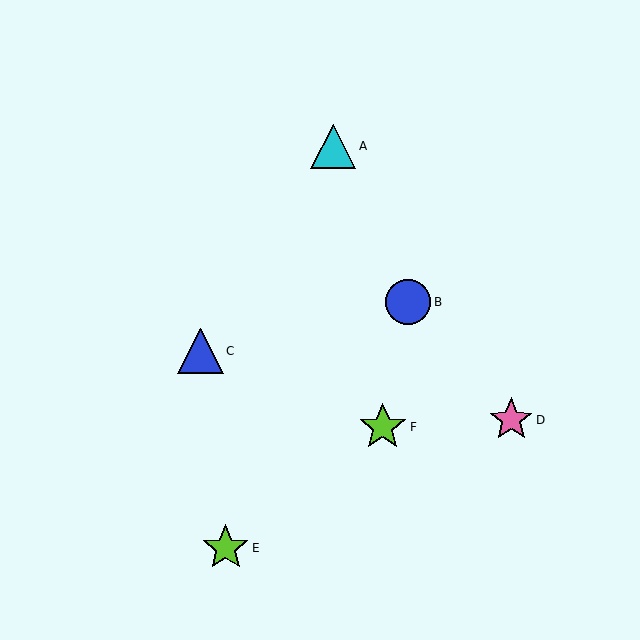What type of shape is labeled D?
Shape D is a pink star.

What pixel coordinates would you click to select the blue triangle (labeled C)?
Click at (200, 351) to select the blue triangle C.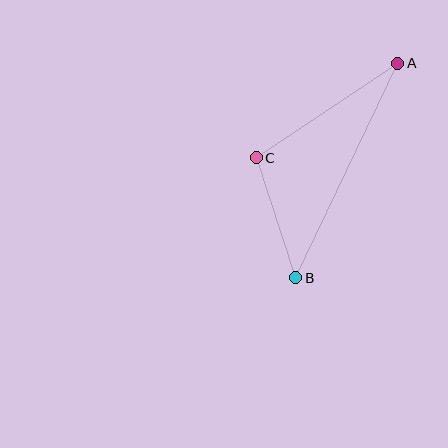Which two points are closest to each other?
Points B and C are closest to each other.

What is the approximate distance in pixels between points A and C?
The distance between A and C is approximately 170 pixels.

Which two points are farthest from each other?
Points A and B are farthest from each other.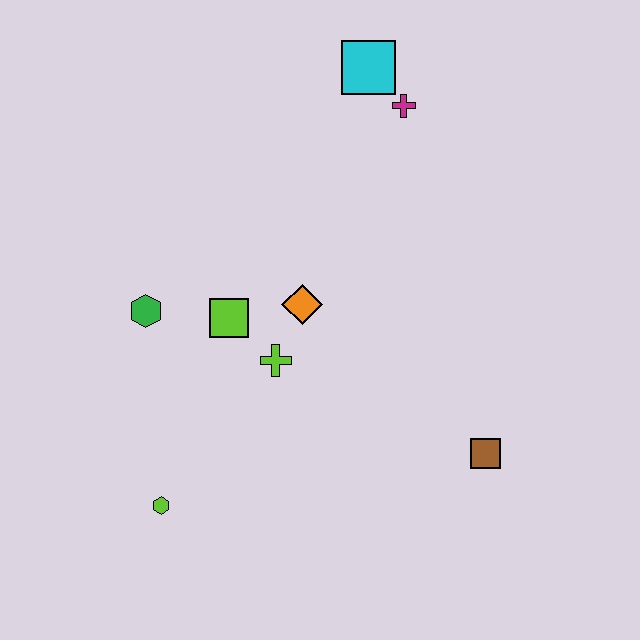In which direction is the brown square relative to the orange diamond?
The brown square is to the right of the orange diamond.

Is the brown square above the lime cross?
No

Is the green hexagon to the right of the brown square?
No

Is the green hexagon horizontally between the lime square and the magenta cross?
No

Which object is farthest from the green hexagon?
The brown square is farthest from the green hexagon.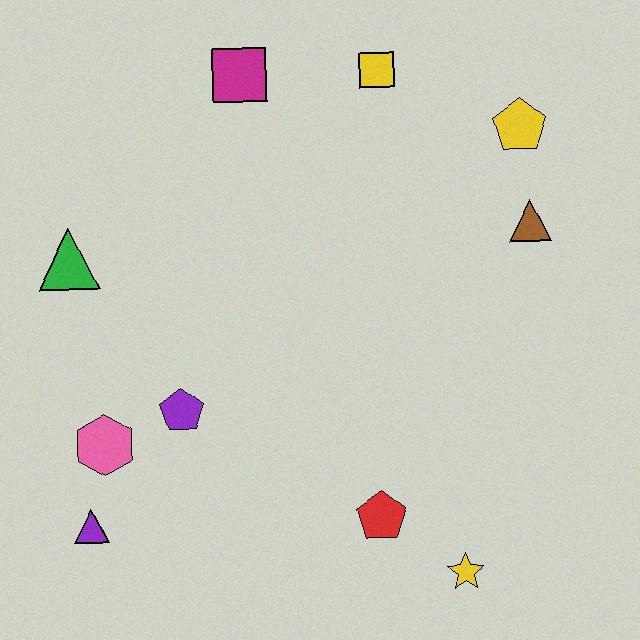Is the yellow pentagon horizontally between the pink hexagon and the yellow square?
No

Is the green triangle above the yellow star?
Yes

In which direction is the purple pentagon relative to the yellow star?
The purple pentagon is to the left of the yellow star.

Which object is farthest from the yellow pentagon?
The purple triangle is farthest from the yellow pentagon.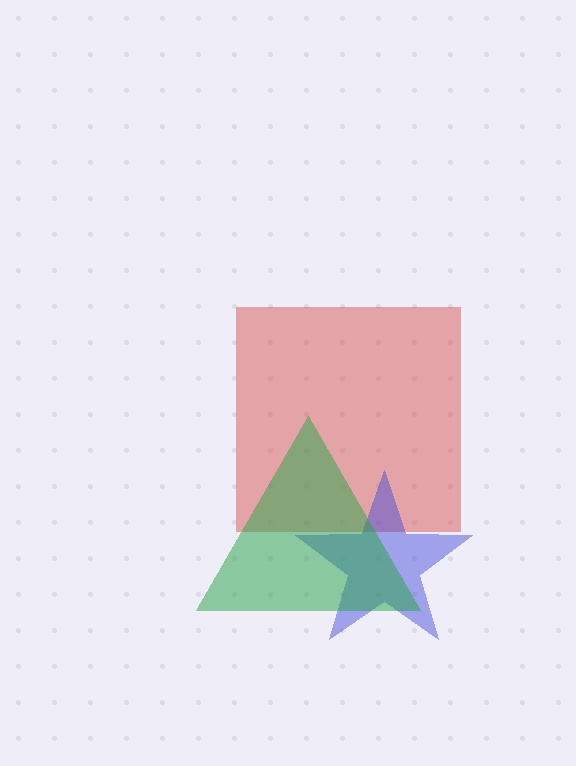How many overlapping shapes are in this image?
There are 3 overlapping shapes in the image.